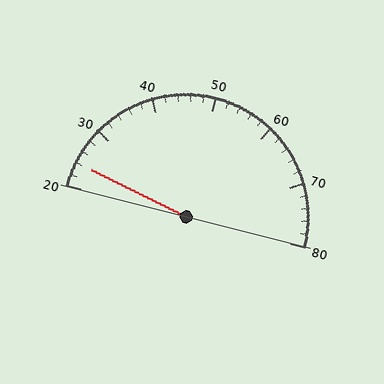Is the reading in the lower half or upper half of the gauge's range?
The reading is in the lower half of the range (20 to 80).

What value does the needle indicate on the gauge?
The needle indicates approximately 24.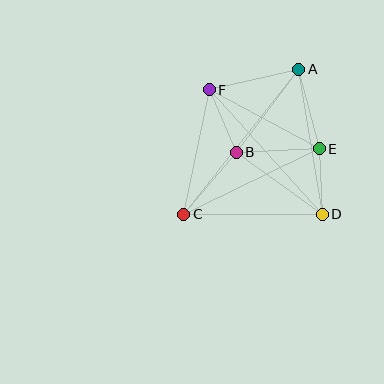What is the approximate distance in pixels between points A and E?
The distance between A and E is approximately 82 pixels.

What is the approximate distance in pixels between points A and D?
The distance between A and D is approximately 147 pixels.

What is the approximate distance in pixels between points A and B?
The distance between A and B is approximately 104 pixels.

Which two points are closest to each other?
Points D and E are closest to each other.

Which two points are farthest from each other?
Points A and C are farthest from each other.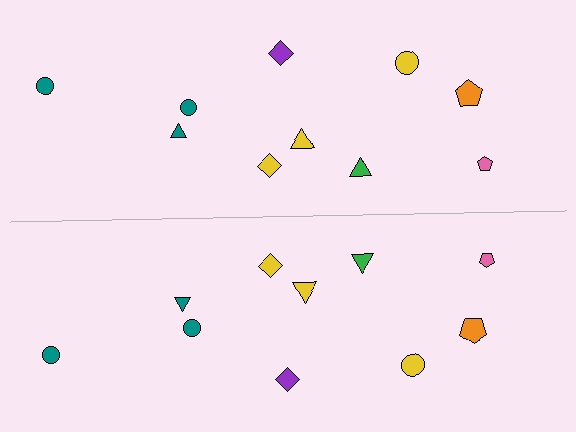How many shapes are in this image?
There are 20 shapes in this image.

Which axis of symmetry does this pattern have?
The pattern has a horizontal axis of symmetry running through the center of the image.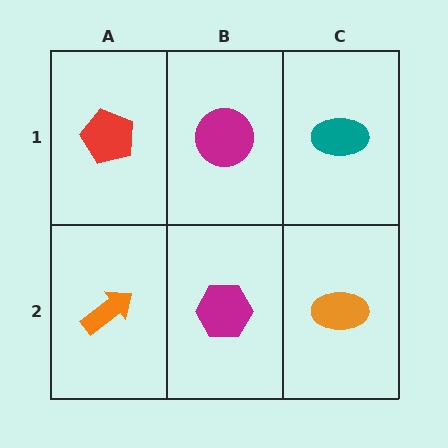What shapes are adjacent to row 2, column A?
A red pentagon (row 1, column A), a magenta hexagon (row 2, column B).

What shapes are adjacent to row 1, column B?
A magenta hexagon (row 2, column B), a red pentagon (row 1, column A), a teal ellipse (row 1, column C).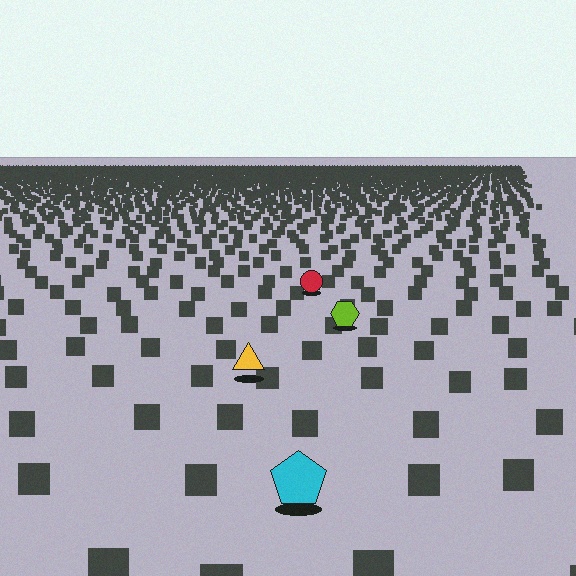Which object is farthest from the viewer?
The red circle is farthest from the viewer. It appears smaller and the ground texture around it is denser.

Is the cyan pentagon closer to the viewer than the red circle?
Yes. The cyan pentagon is closer — you can tell from the texture gradient: the ground texture is coarser near it.